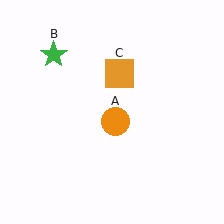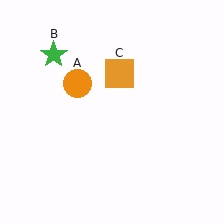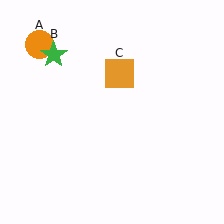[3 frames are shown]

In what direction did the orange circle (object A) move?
The orange circle (object A) moved up and to the left.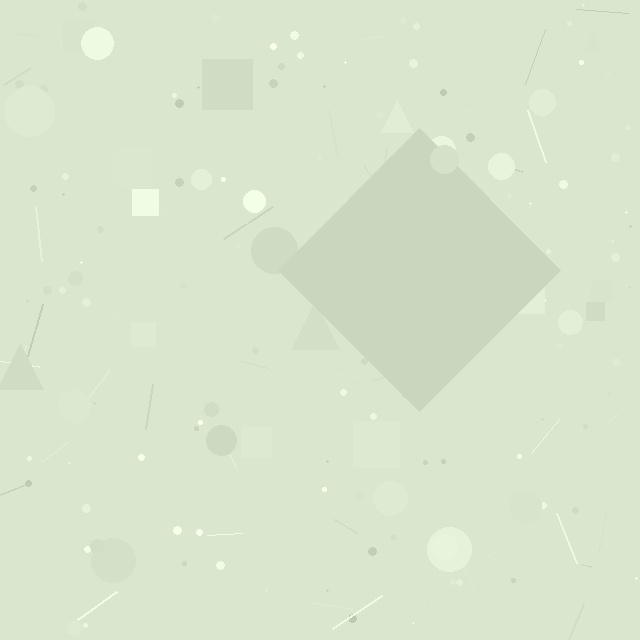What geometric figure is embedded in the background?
A diamond is embedded in the background.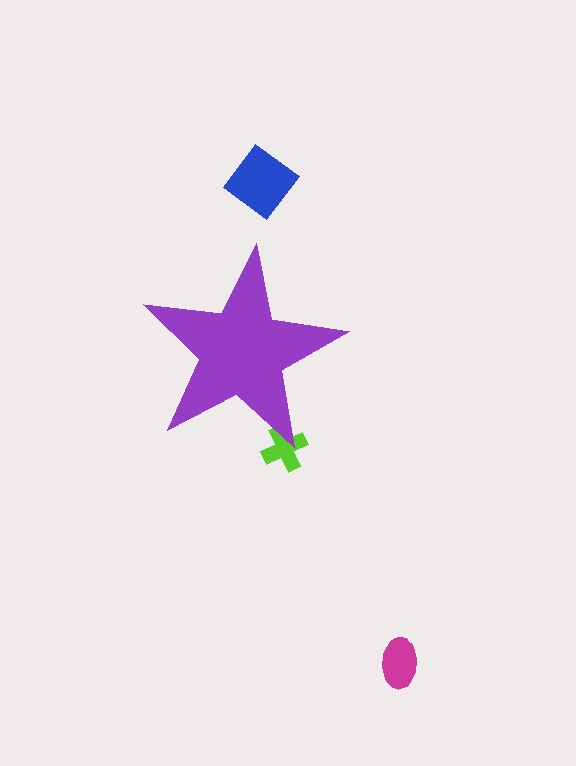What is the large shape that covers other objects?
A purple star.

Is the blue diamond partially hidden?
No, the blue diamond is fully visible.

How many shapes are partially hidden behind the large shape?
1 shape is partially hidden.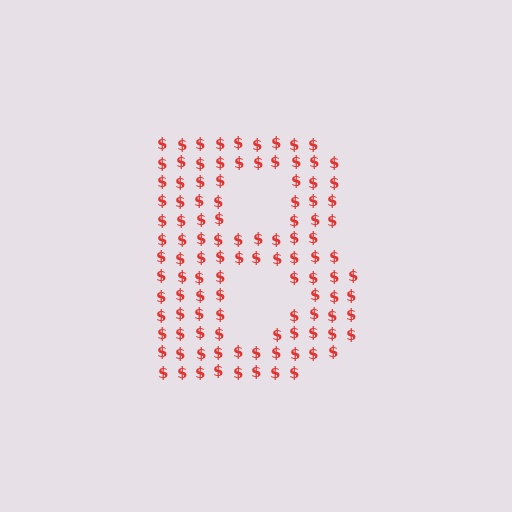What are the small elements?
The small elements are dollar signs.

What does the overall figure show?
The overall figure shows the letter B.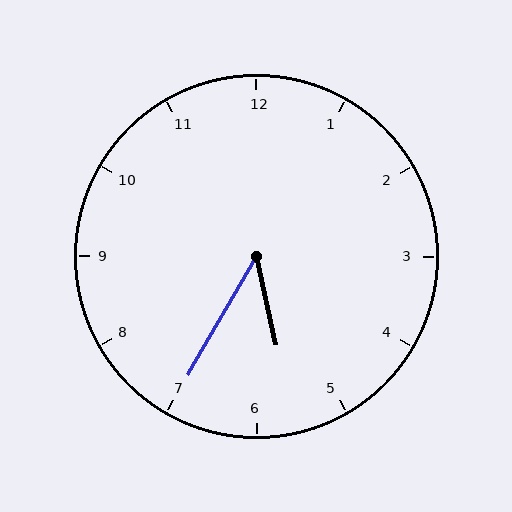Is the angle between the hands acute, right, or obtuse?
It is acute.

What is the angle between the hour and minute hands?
Approximately 42 degrees.